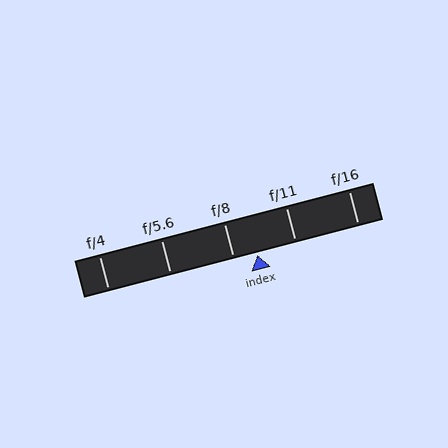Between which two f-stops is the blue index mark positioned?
The index mark is between f/8 and f/11.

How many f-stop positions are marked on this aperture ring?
There are 5 f-stop positions marked.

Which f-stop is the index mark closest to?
The index mark is closest to f/8.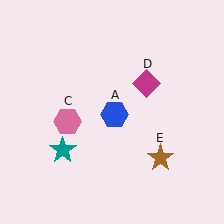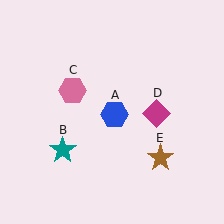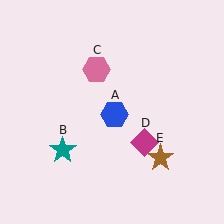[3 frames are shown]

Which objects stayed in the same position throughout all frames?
Blue hexagon (object A) and teal star (object B) and brown star (object E) remained stationary.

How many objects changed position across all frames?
2 objects changed position: pink hexagon (object C), magenta diamond (object D).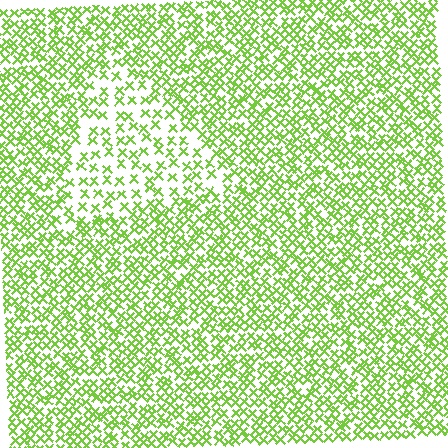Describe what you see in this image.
The image contains small lime elements arranged at two different densities. A triangle-shaped region is visible where the elements are less densely packed than the surrounding area.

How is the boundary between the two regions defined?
The boundary is defined by a change in element density (approximately 2.0x ratio). All elements are the same color, size, and shape.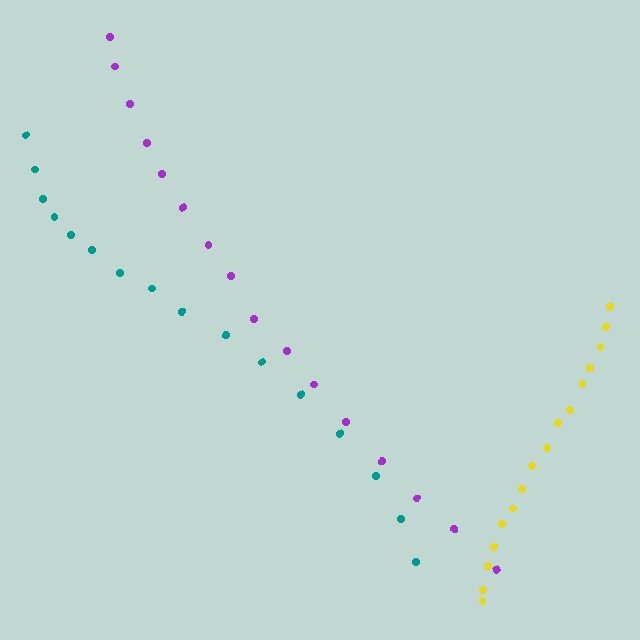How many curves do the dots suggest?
There are 3 distinct paths.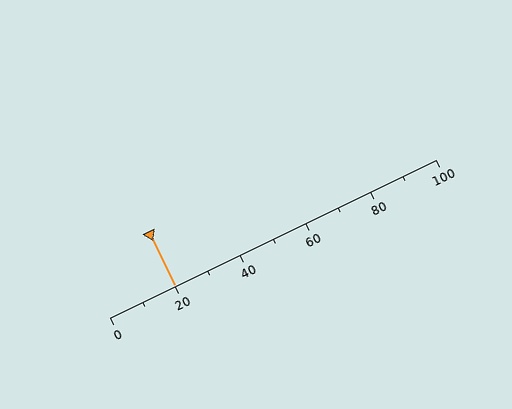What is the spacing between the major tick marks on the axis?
The major ticks are spaced 20 apart.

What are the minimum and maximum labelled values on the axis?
The axis runs from 0 to 100.